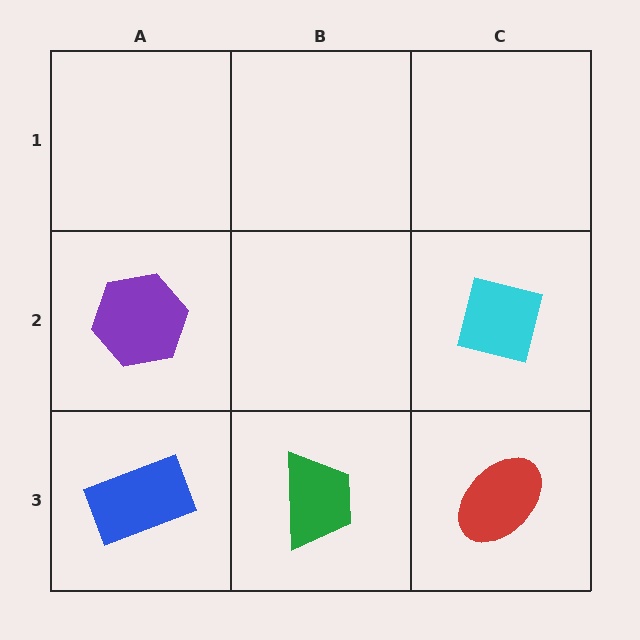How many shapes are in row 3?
3 shapes.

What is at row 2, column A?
A purple hexagon.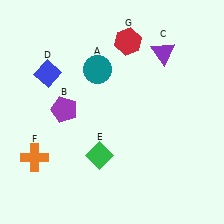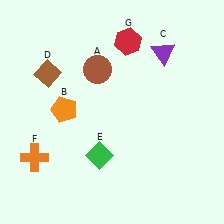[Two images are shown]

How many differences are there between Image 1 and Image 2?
There are 3 differences between the two images.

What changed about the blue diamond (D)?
In Image 1, D is blue. In Image 2, it changed to brown.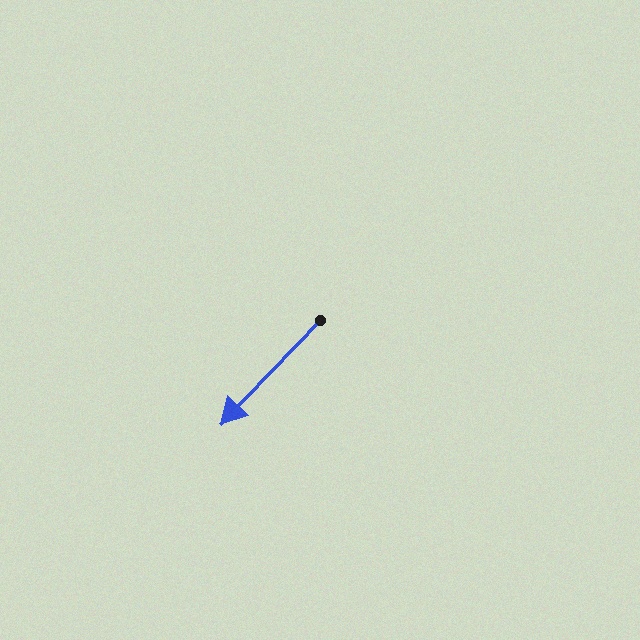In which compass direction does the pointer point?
Southwest.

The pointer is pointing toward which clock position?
Roughly 7 o'clock.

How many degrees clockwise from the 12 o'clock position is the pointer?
Approximately 224 degrees.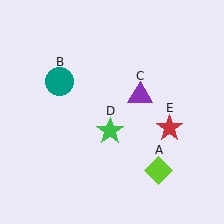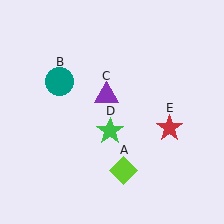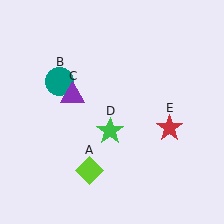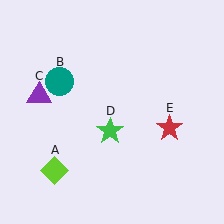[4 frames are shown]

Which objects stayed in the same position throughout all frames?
Teal circle (object B) and green star (object D) and red star (object E) remained stationary.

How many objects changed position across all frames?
2 objects changed position: lime diamond (object A), purple triangle (object C).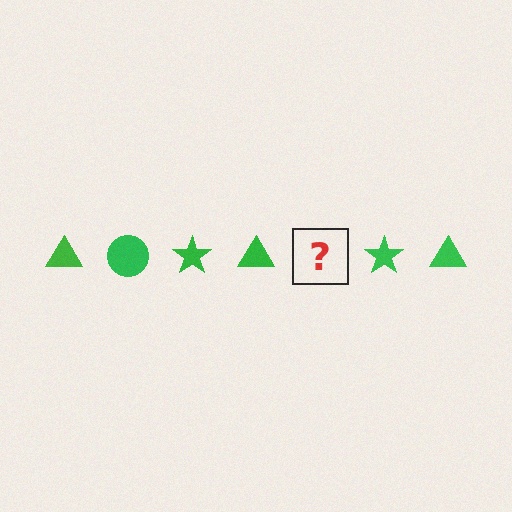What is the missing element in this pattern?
The missing element is a green circle.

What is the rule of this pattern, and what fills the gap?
The rule is that the pattern cycles through triangle, circle, star shapes in green. The gap should be filled with a green circle.